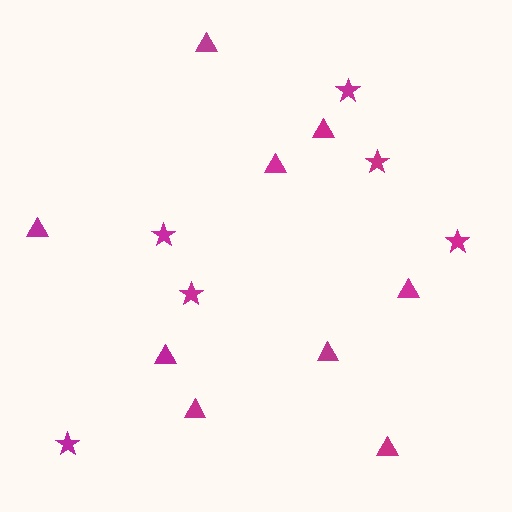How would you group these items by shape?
There are 2 groups: one group of triangles (9) and one group of stars (6).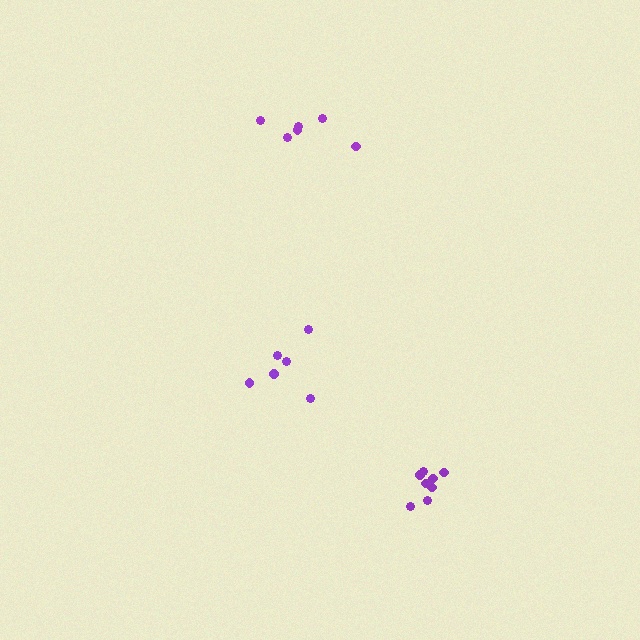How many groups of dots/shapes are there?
There are 3 groups.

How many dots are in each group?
Group 1: 6 dots, Group 2: 6 dots, Group 3: 8 dots (20 total).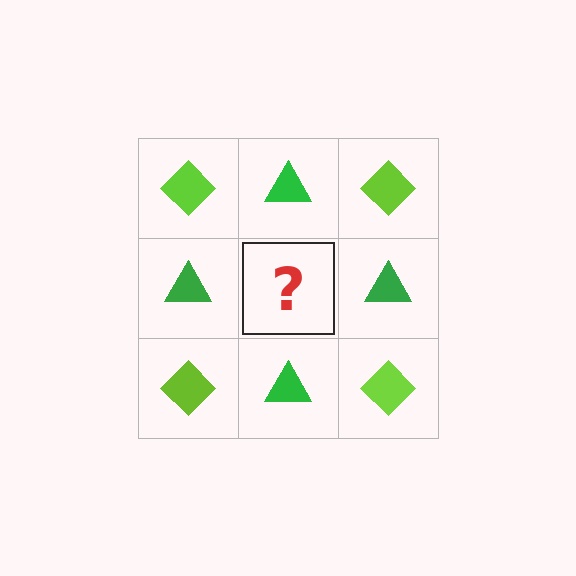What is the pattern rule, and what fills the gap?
The rule is that it alternates lime diamond and green triangle in a checkerboard pattern. The gap should be filled with a lime diamond.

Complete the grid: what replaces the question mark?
The question mark should be replaced with a lime diamond.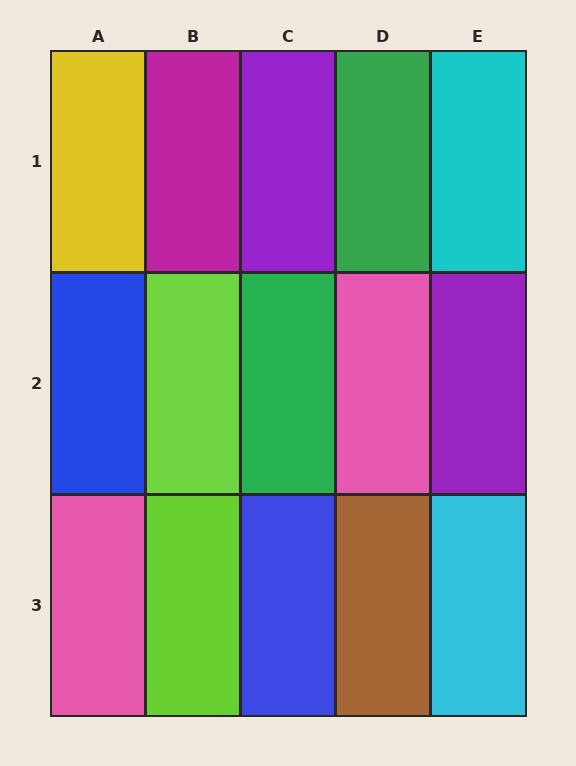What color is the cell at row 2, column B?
Lime.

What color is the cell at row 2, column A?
Blue.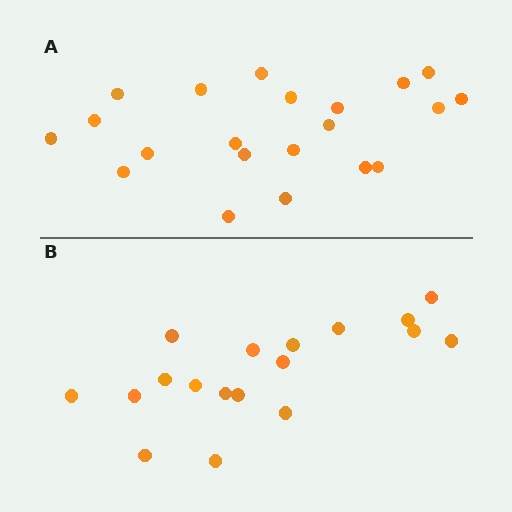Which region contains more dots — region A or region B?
Region A (the top region) has more dots.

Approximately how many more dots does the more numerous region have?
Region A has just a few more — roughly 2 or 3 more dots than region B.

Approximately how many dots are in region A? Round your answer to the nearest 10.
About 20 dots. (The exact count is 21, which rounds to 20.)